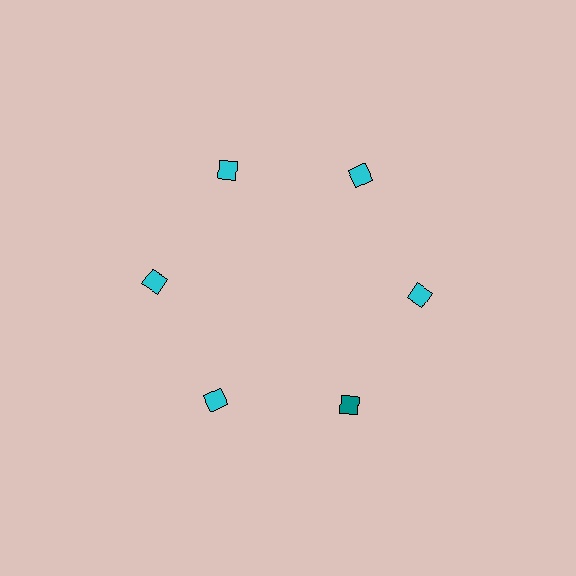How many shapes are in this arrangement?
There are 6 shapes arranged in a ring pattern.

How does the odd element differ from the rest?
It has a different color: teal instead of cyan.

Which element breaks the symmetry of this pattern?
The teal diamond at roughly the 5 o'clock position breaks the symmetry. All other shapes are cyan diamonds.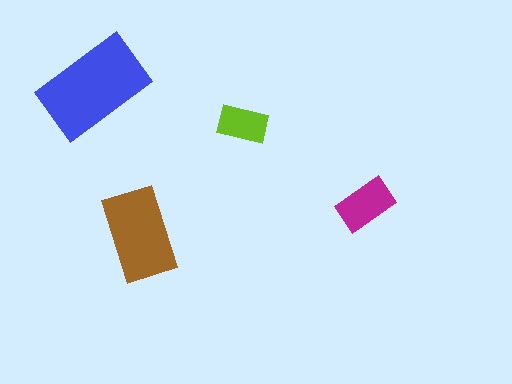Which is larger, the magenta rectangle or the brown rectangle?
The brown one.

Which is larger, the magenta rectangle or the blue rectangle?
The blue one.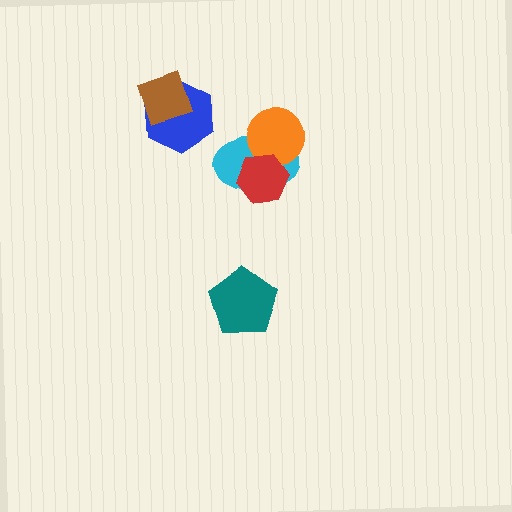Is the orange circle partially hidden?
Yes, it is partially covered by another shape.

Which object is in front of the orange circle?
The red hexagon is in front of the orange circle.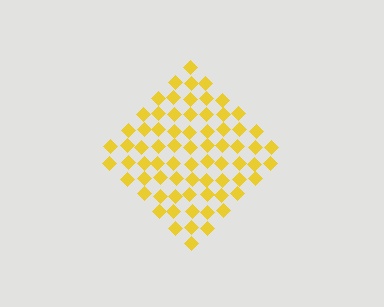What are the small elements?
The small elements are diamonds.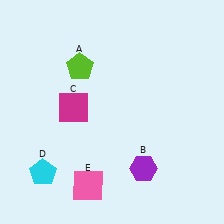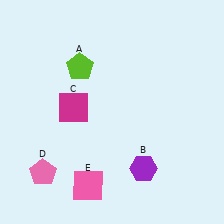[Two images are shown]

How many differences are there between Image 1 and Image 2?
There is 1 difference between the two images.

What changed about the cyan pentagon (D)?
In Image 1, D is cyan. In Image 2, it changed to pink.